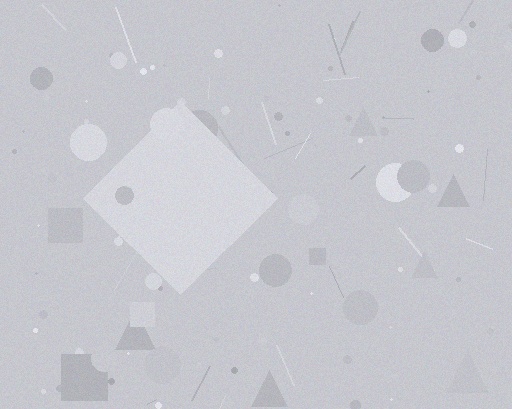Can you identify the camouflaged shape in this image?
The camouflaged shape is a diamond.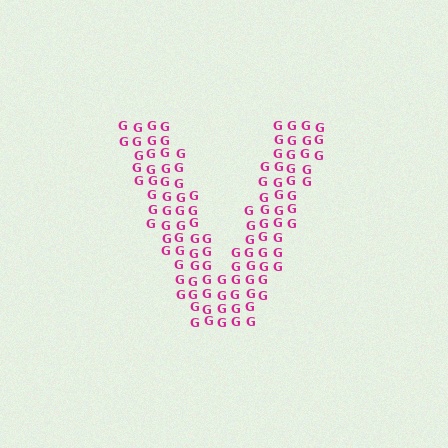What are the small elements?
The small elements are letter G's.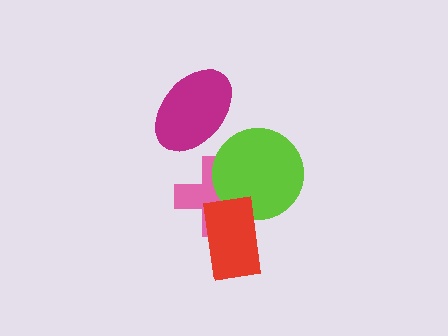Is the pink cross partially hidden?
Yes, it is partially covered by another shape.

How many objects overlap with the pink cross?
2 objects overlap with the pink cross.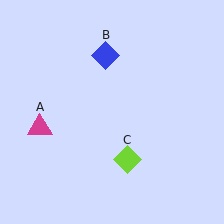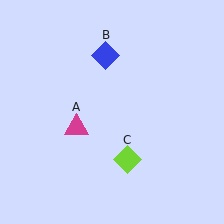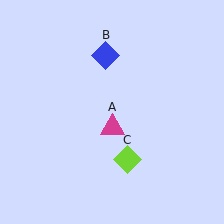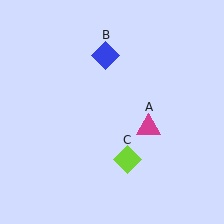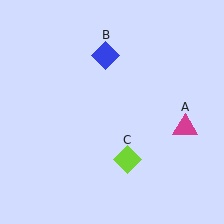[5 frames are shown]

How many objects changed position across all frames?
1 object changed position: magenta triangle (object A).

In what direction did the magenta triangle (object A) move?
The magenta triangle (object A) moved right.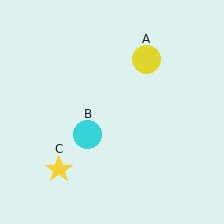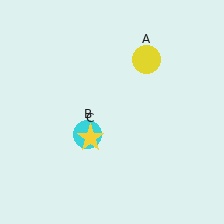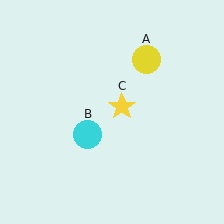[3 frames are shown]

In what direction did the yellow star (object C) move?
The yellow star (object C) moved up and to the right.